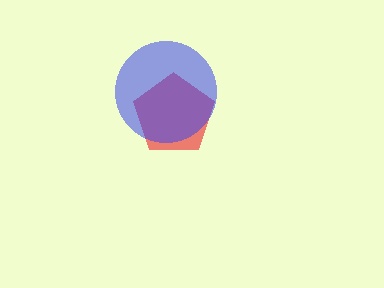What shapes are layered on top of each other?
The layered shapes are: a red pentagon, a blue circle.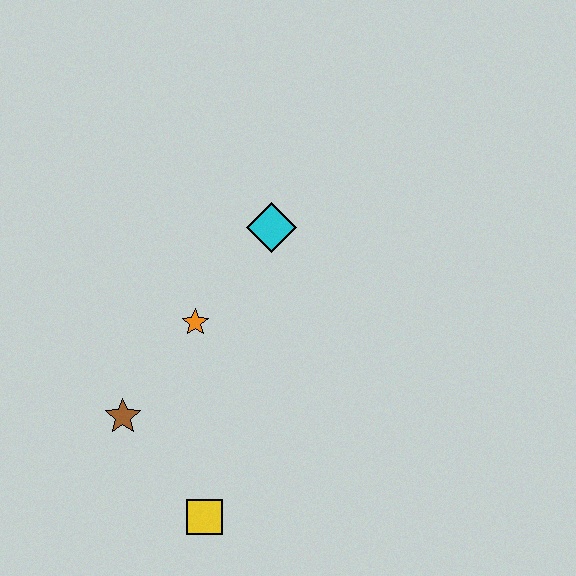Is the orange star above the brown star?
Yes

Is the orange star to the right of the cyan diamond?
No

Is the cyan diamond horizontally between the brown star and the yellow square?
No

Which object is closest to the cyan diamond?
The orange star is closest to the cyan diamond.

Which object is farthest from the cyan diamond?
The yellow square is farthest from the cyan diamond.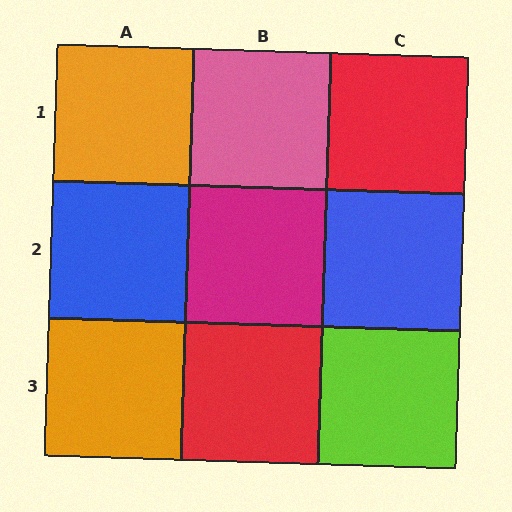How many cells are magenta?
1 cell is magenta.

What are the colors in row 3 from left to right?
Orange, red, lime.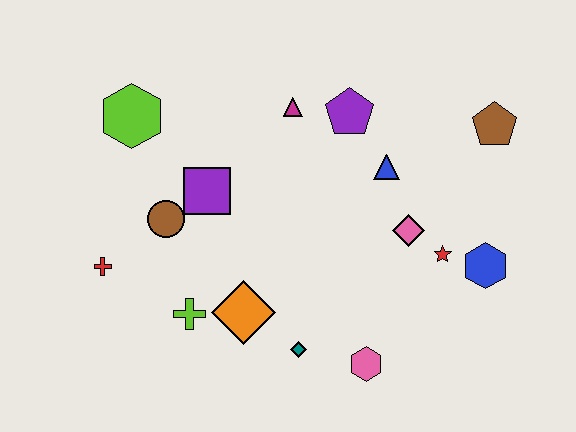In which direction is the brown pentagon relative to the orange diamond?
The brown pentagon is to the right of the orange diamond.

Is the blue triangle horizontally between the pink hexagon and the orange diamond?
No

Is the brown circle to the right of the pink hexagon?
No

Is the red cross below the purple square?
Yes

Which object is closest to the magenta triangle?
The purple pentagon is closest to the magenta triangle.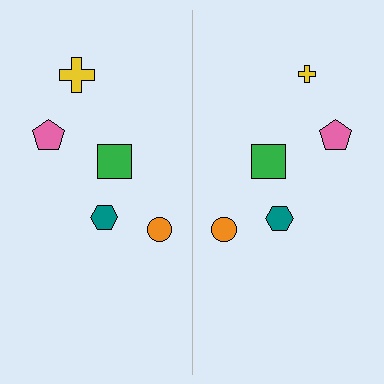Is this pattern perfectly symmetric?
No, the pattern is not perfectly symmetric. The yellow cross on the right side has a different size than its mirror counterpart.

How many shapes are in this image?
There are 10 shapes in this image.